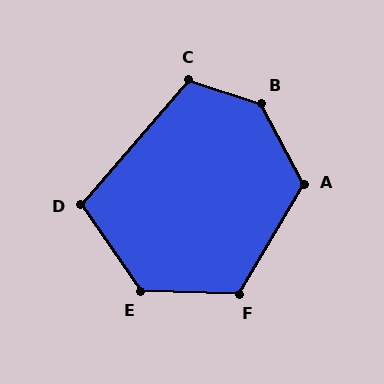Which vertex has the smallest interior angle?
D, at approximately 105 degrees.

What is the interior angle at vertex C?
Approximately 113 degrees (obtuse).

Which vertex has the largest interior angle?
B, at approximately 136 degrees.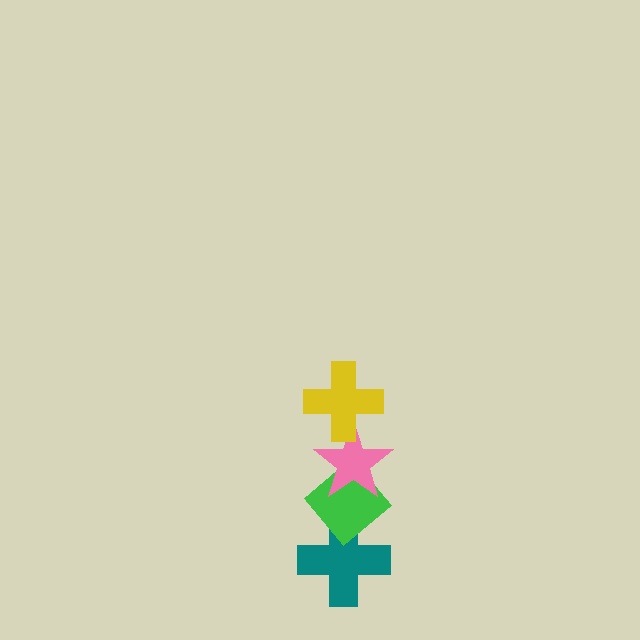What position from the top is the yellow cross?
The yellow cross is 1st from the top.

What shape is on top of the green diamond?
The pink star is on top of the green diamond.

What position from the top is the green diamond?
The green diamond is 3rd from the top.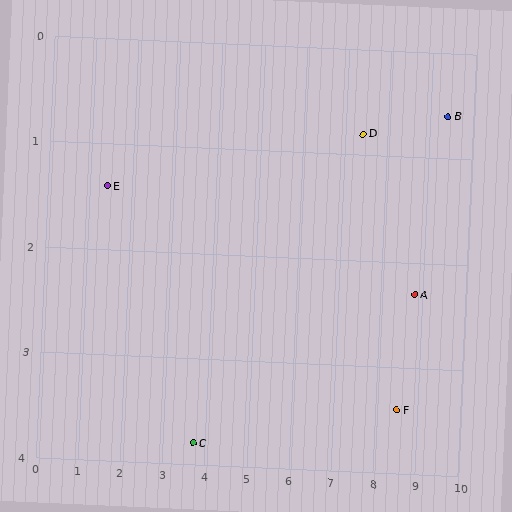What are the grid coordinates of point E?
Point E is at approximately (1.4, 1.4).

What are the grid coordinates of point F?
Point F is at approximately (8.5, 3.4).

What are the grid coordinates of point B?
Point B is at approximately (9.4, 0.6).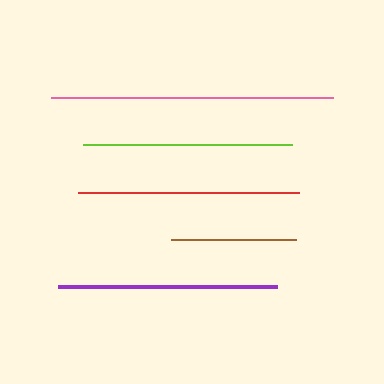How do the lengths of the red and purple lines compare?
The red and purple lines are approximately the same length.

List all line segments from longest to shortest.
From longest to shortest: pink, red, purple, lime, brown.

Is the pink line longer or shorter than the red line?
The pink line is longer than the red line.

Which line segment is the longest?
The pink line is the longest at approximately 282 pixels.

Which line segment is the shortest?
The brown line is the shortest at approximately 125 pixels.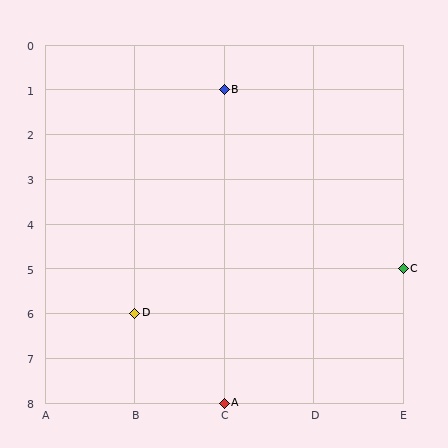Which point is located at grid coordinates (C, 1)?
Point B is at (C, 1).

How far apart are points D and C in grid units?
Points D and C are 3 columns and 1 row apart (about 3.2 grid units diagonally).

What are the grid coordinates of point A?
Point A is at grid coordinates (C, 8).